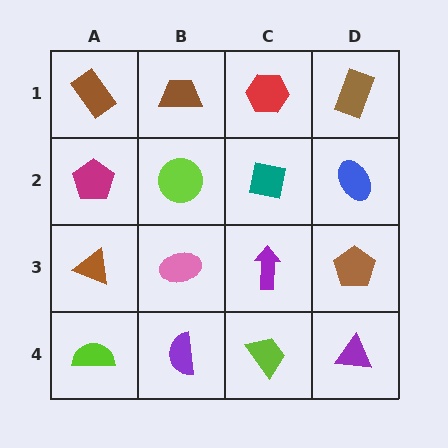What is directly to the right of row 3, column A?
A pink ellipse.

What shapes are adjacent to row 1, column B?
A lime circle (row 2, column B), a brown rectangle (row 1, column A), a red hexagon (row 1, column C).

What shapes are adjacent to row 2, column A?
A brown rectangle (row 1, column A), a brown triangle (row 3, column A), a lime circle (row 2, column B).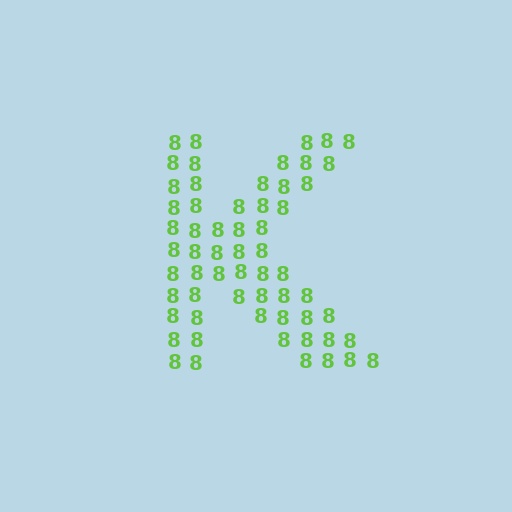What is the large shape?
The large shape is the letter K.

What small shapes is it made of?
It is made of small digit 8's.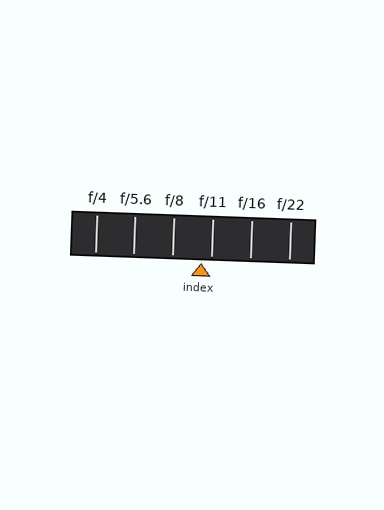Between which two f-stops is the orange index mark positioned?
The index mark is between f/8 and f/11.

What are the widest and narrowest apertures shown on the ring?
The widest aperture shown is f/4 and the narrowest is f/22.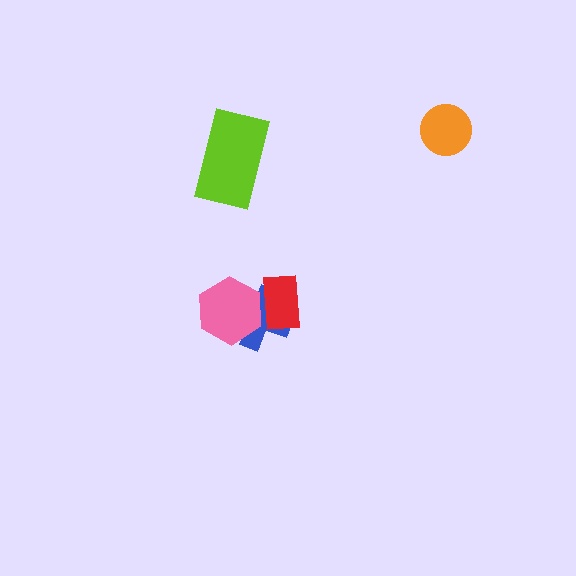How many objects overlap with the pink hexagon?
2 objects overlap with the pink hexagon.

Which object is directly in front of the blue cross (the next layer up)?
The pink hexagon is directly in front of the blue cross.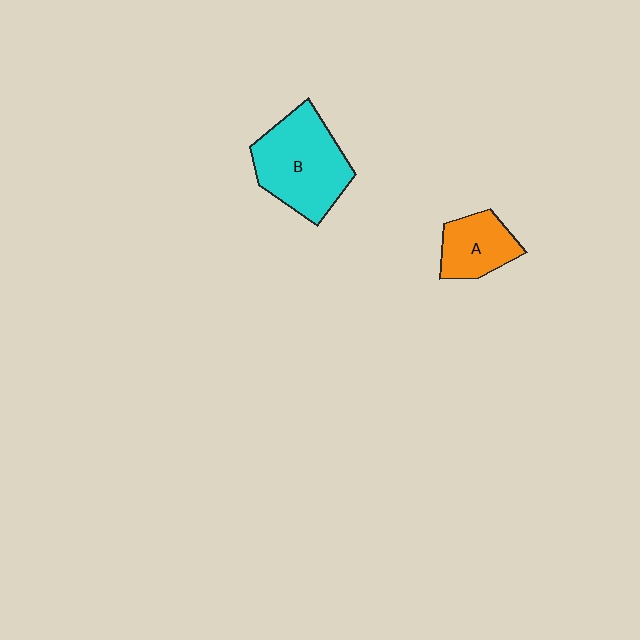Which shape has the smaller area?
Shape A (orange).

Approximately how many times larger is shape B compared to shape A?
Approximately 1.9 times.